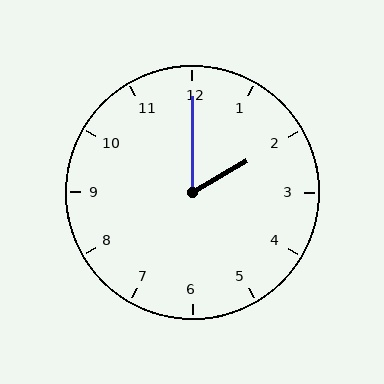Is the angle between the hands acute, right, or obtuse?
It is acute.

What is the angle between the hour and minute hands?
Approximately 60 degrees.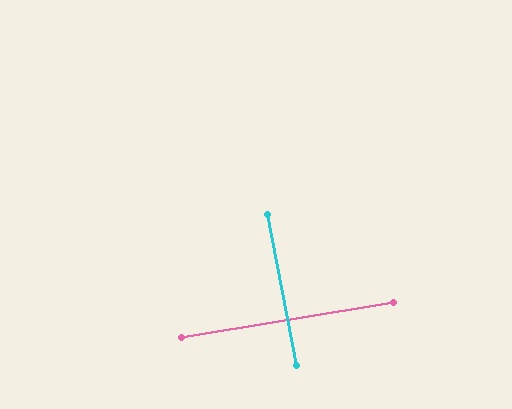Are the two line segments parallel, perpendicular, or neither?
Perpendicular — they meet at approximately 89°.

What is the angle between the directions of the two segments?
Approximately 89 degrees.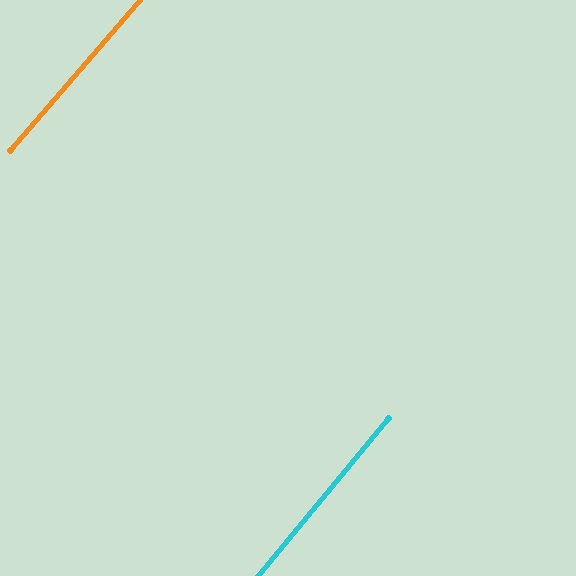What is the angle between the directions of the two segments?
Approximately 1 degree.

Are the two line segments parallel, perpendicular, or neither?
Parallel — their directions differ by only 0.9°.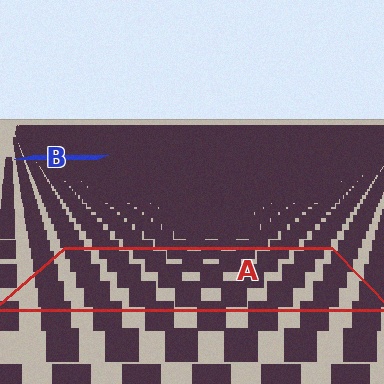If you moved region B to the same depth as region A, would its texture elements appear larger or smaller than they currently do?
They would appear larger. At a closer depth, the same texture elements are projected at a bigger on-screen size.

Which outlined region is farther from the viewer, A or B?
Region B is farther from the viewer — the texture elements inside it appear smaller and more densely packed.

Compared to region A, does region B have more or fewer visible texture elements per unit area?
Region B has more texture elements per unit area — they are packed more densely because it is farther away.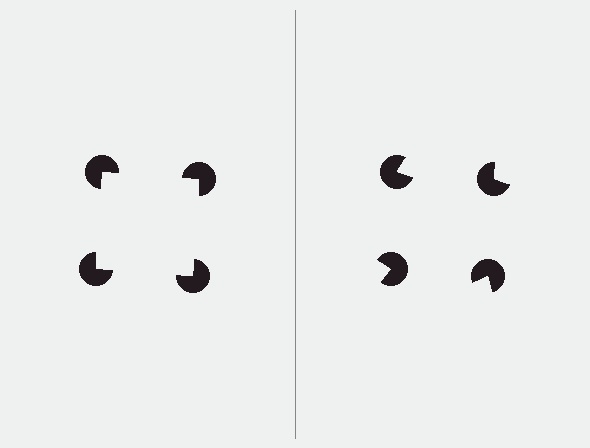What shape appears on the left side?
An illusory square.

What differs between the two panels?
The pac-man discs are positioned identically on both sides; only the wedge orientations differ. On the left they align to a square; on the right they are misaligned.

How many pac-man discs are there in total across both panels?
8 — 4 on each side.